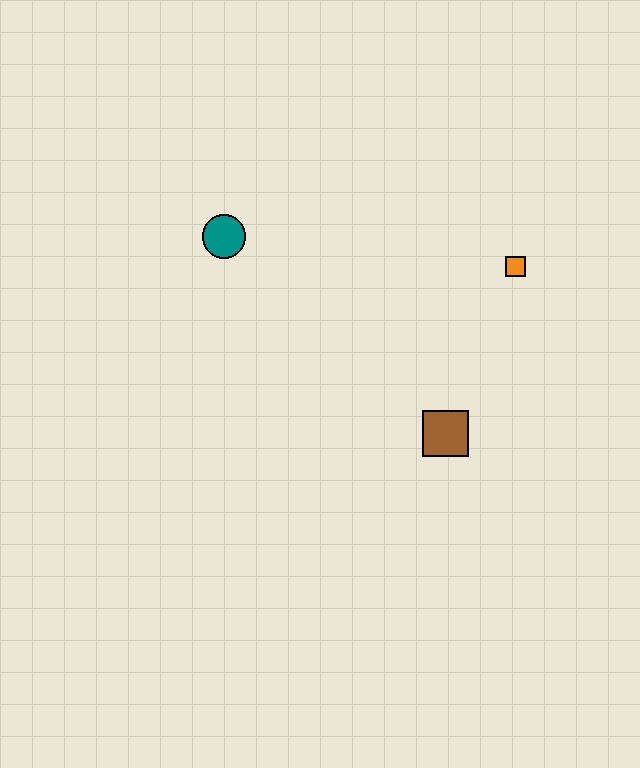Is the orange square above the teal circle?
No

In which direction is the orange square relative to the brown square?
The orange square is above the brown square.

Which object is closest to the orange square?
The brown square is closest to the orange square.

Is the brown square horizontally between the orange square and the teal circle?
Yes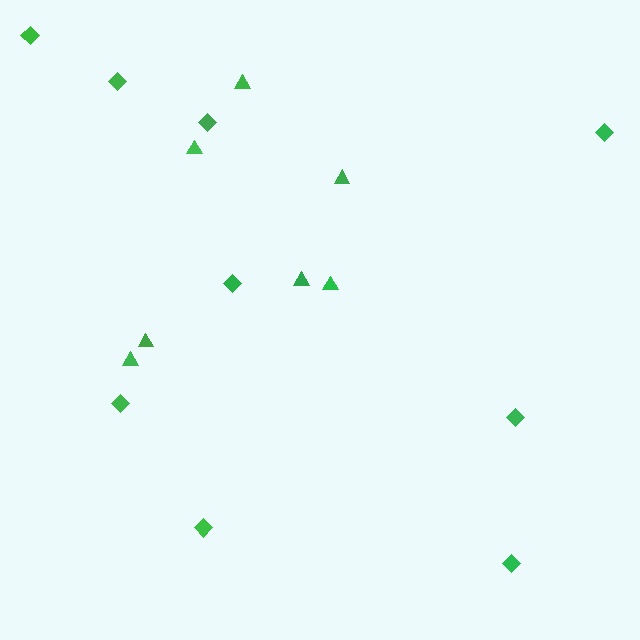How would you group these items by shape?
There are 2 groups: one group of triangles (7) and one group of diamonds (9).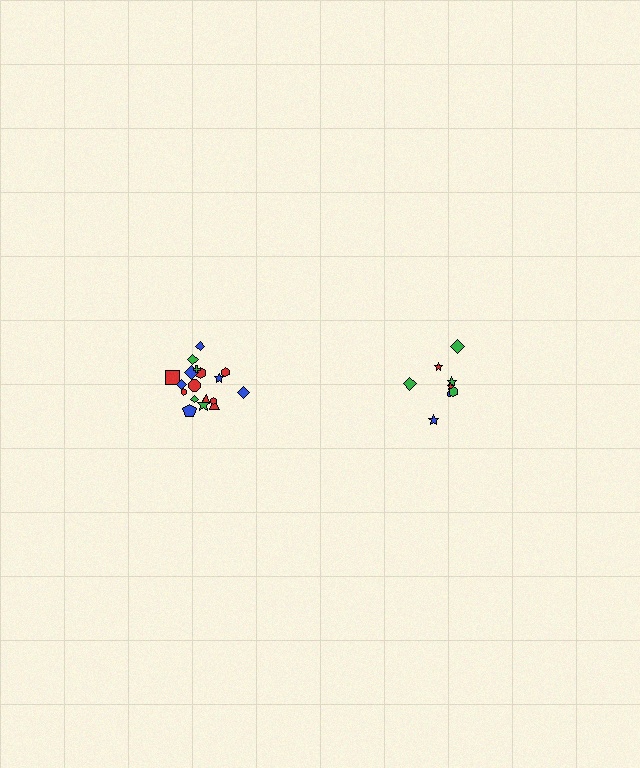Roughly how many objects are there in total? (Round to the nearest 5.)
Roughly 25 objects in total.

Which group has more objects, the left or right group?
The left group.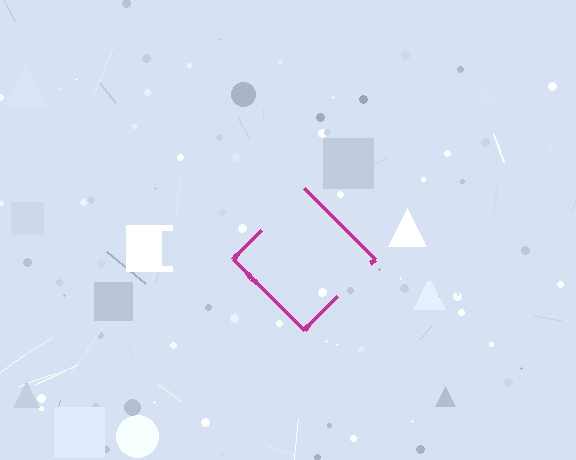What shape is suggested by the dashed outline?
The dashed outline suggests a diamond.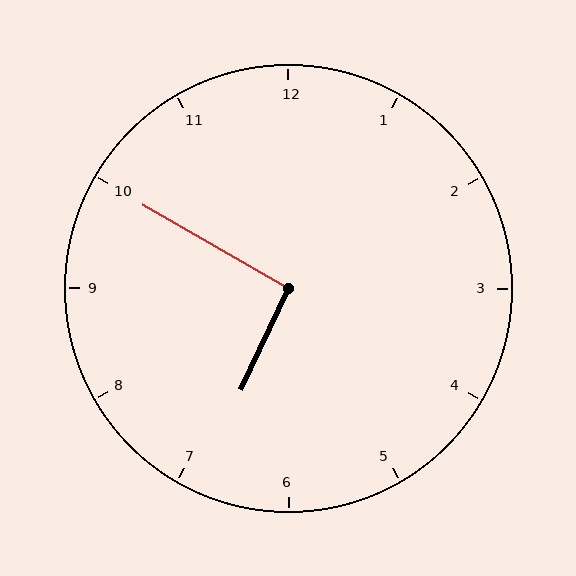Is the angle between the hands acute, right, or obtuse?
It is right.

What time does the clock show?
6:50.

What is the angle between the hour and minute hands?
Approximately 95 degrees.